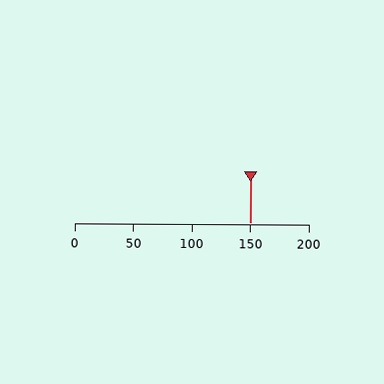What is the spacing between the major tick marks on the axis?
The major ticks are spaced 50 apart.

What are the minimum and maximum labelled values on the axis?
The axis runs from 0 to 200.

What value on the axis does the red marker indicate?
The marker indicates approximately 150.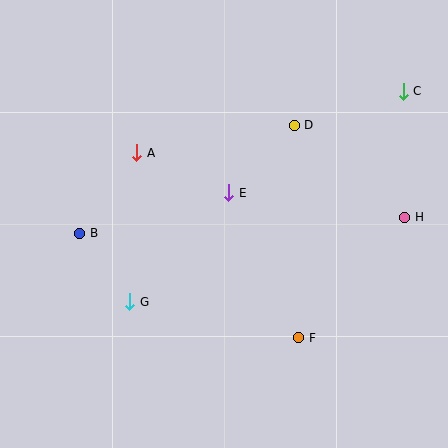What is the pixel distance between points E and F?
The distance between E and F is 161 pixels.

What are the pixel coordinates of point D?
Point D is at (294, 125).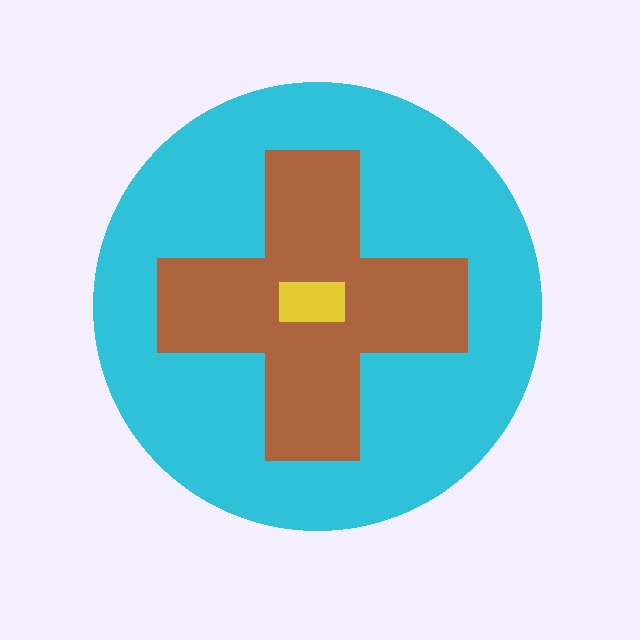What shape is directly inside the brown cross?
The yellow rectangle.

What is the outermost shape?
The cyan circle.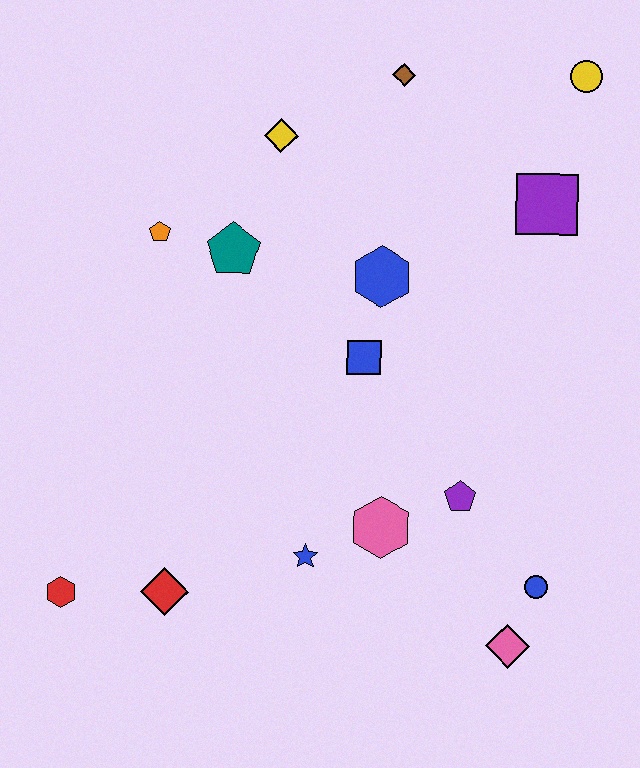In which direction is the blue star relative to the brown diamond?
The blue star is below the brown diamond.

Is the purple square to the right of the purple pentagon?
Yes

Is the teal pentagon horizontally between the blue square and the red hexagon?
Yes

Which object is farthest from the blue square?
The red hexagon is farthest from the blue square.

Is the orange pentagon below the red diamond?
No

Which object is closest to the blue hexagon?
The blue square is closest to the blue hexagon.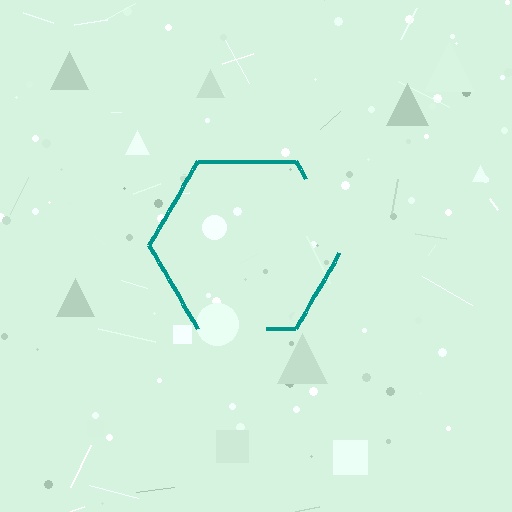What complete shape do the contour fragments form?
The contour fragments form a hexagon.